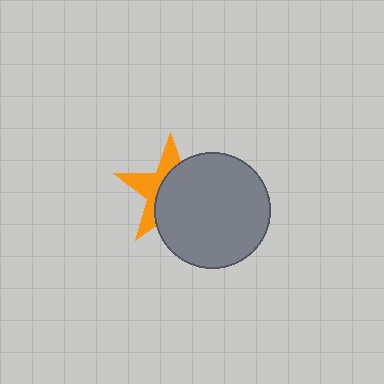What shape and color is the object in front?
The object in front is a gray circle.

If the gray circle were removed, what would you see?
You would see the complete orange star.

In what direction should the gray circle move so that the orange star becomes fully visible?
The gray circle should move toward the lower-right. That is the shortest direction to clear the overlap and leave the orange star fully visible.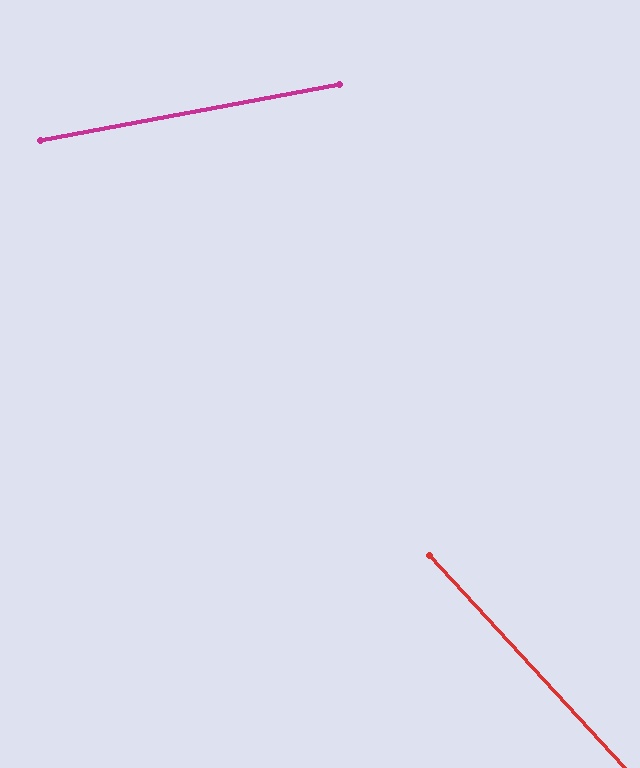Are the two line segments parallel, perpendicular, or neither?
Neither parallel nor perpendicular — they differ by about 58°.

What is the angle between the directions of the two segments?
Approximately 58 degrees.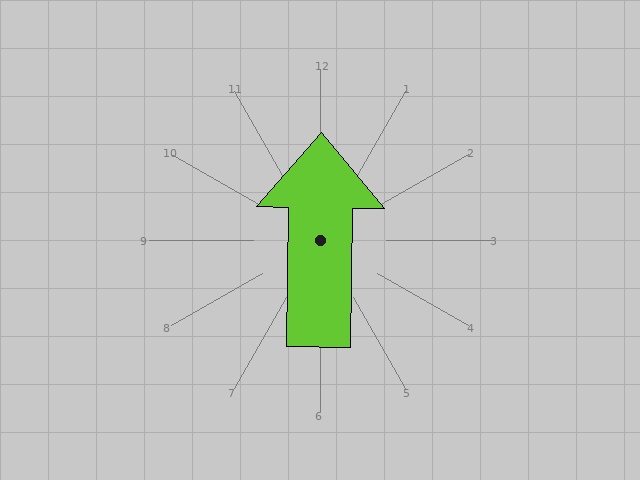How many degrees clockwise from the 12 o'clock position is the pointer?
Approximately 1 degrees.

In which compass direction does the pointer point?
North.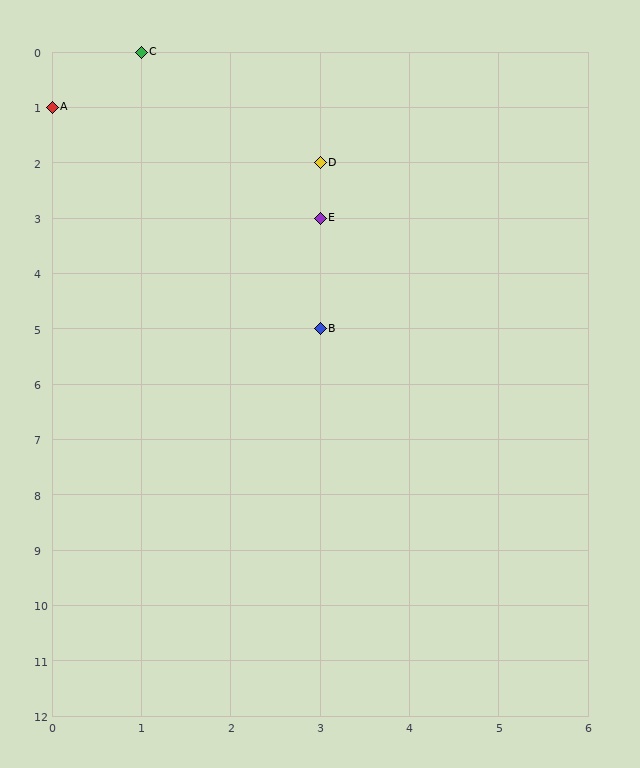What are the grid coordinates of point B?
Point B is at grid coordinates (3, 5).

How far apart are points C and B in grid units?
Points C and B are 2 columns and 5 rows apart (about 5.4 grid units diagonally).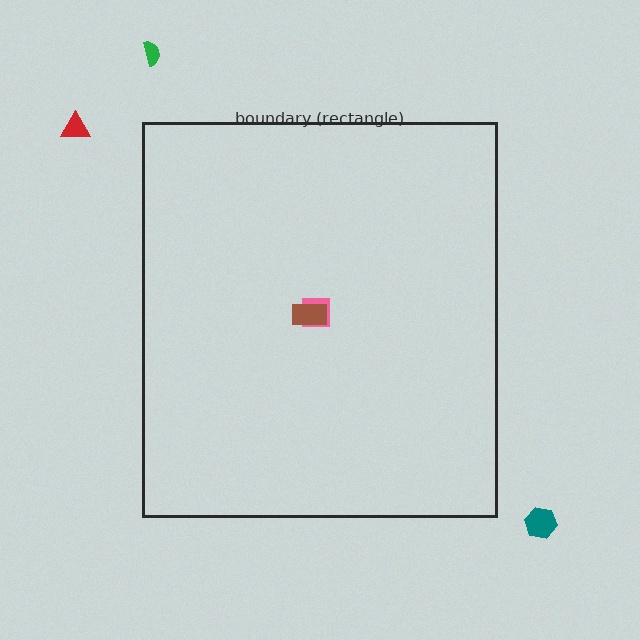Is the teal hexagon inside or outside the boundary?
Outside.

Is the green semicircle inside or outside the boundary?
Outside.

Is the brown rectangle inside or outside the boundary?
Inside.